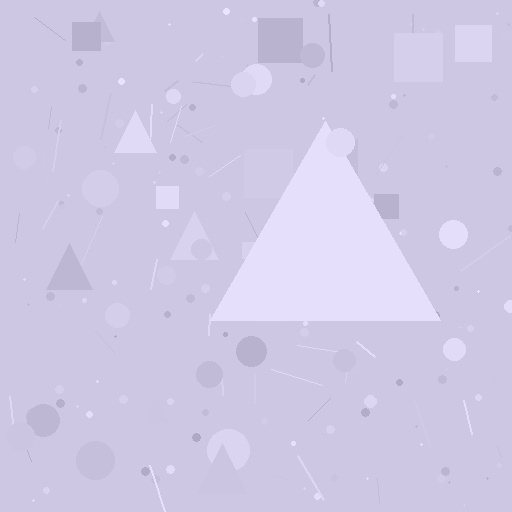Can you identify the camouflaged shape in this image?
The camouflaged shape is a triangle.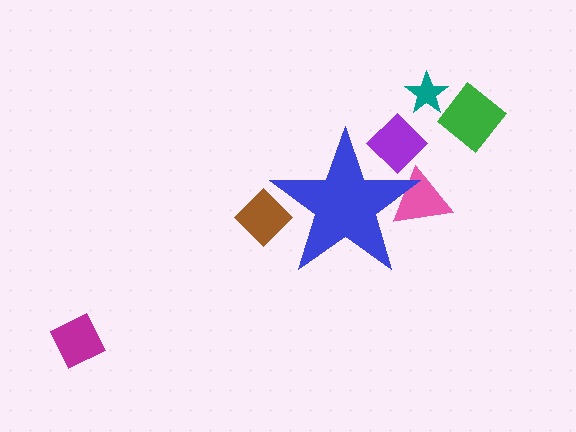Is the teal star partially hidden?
No, the teal star is fully visible.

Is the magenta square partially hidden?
No, the magenta square is fully visible.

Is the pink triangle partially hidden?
Yes, the pink triangle is partially hidden behind the blue star.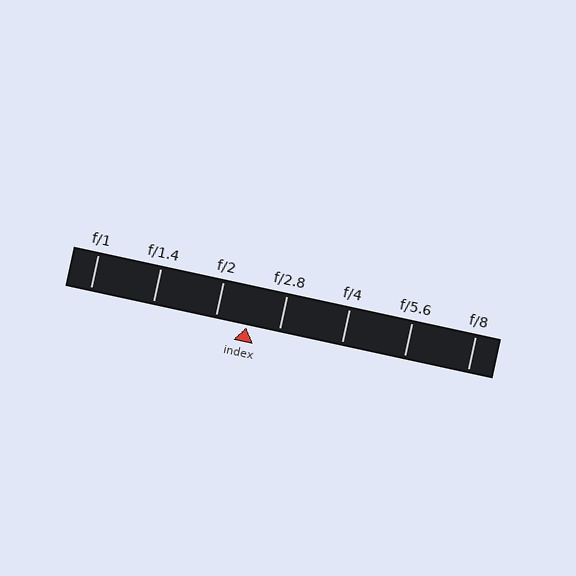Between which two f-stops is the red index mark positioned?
The index mark is between f/2 and f/2.8.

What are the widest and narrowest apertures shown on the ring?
The widest aperture shown is f/1 and the narrowest is f/8.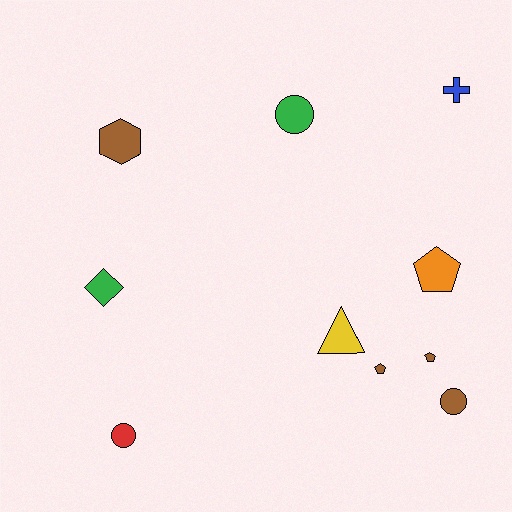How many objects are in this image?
There are 10 objects.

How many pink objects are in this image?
There are no pink objects.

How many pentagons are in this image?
There are 3 pentagons.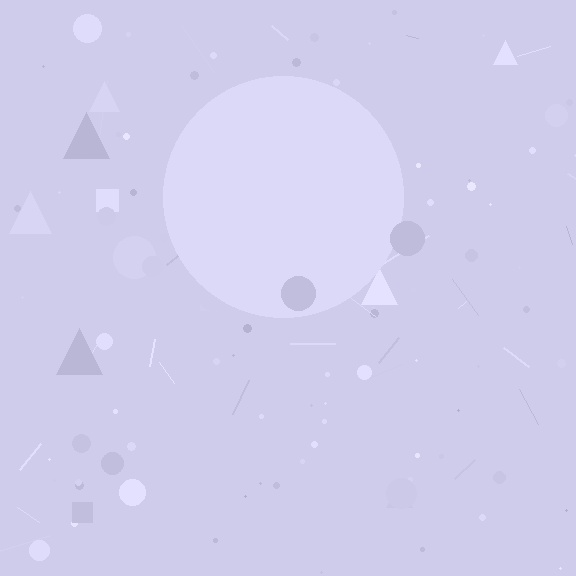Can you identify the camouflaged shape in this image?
The camouflaged shape is a circle.